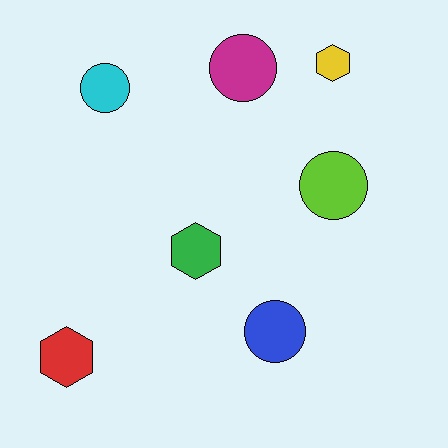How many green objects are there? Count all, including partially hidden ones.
There is 1 green object.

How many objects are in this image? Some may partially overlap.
There are 7 objects.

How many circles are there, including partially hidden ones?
There are 4 circles.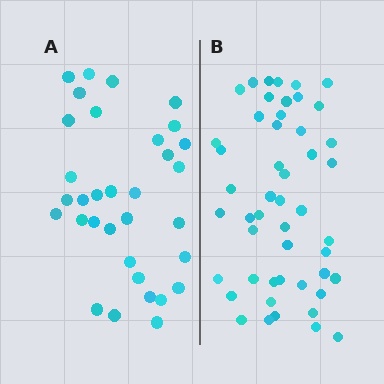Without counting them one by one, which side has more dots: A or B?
Region B (the right region) has more dots.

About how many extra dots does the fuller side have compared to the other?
Region B has approximately 15 more dots than region A.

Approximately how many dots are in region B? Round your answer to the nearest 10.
About 50 dots. (The exact count is 49, which rounds to 50.)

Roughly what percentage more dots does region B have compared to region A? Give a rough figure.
About 50% more.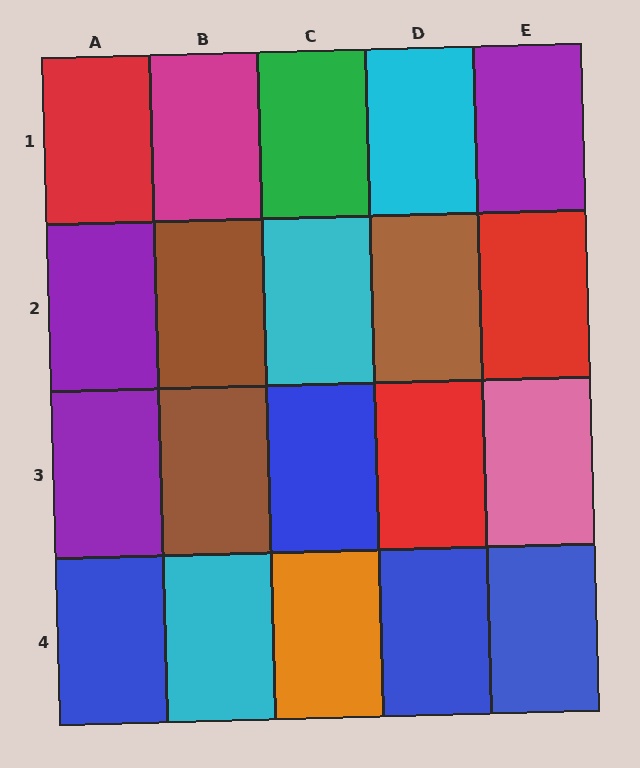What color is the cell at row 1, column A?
Red.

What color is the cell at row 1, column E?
Purple.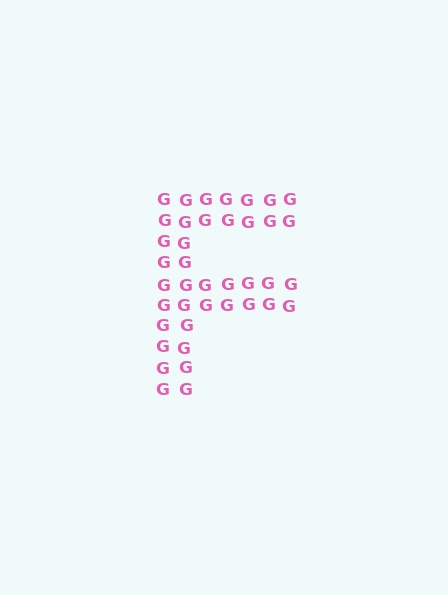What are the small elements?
The small elements are letter G's.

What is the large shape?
The large shape is the letter F.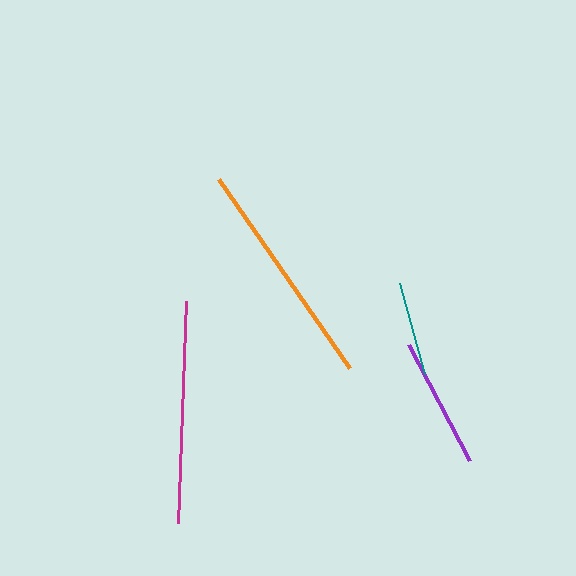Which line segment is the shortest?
The teal line is the shortest at approximately 95 pixels.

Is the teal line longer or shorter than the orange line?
The orange line is longer than the teal line.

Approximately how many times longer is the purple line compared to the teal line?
The purple line is approximately 1.4 times the length of the teal line.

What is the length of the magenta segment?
The magenta segment is approximately 222 pixels long.